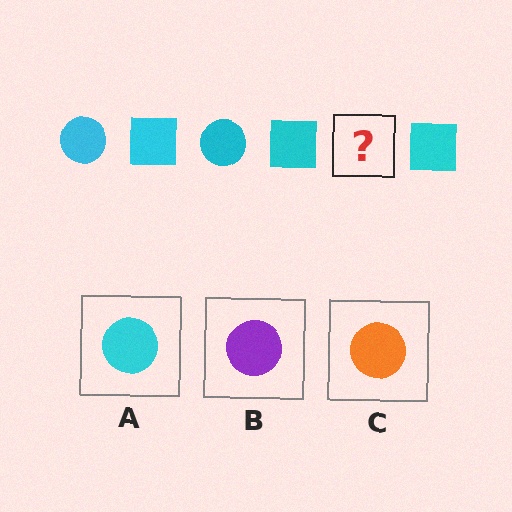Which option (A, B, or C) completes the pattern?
A.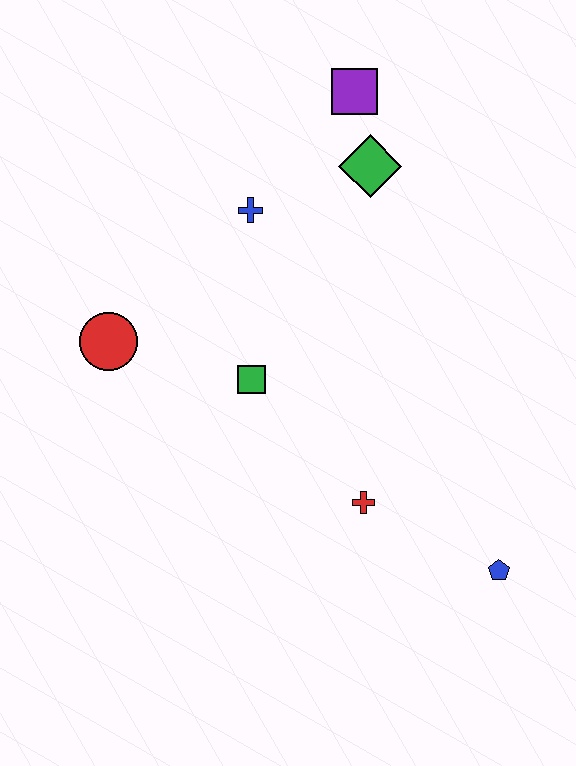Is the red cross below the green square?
Yes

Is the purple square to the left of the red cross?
Yes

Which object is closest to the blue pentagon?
The red cross is closest to the blue pentagon.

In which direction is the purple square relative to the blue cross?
The purple square is above the blue cross.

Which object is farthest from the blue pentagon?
The purple square is farthest from the blue pentagon.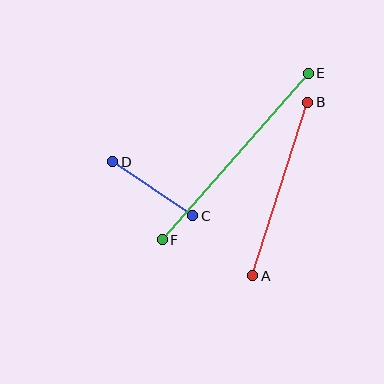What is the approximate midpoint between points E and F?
The midpoint is at approximately (235, 156) pixels.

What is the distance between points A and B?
The distance is approximately 182 pixels.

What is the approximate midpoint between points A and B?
The midpoint is at approximately (280, 189) pixels.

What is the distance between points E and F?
The distance is approximately 221 pixels.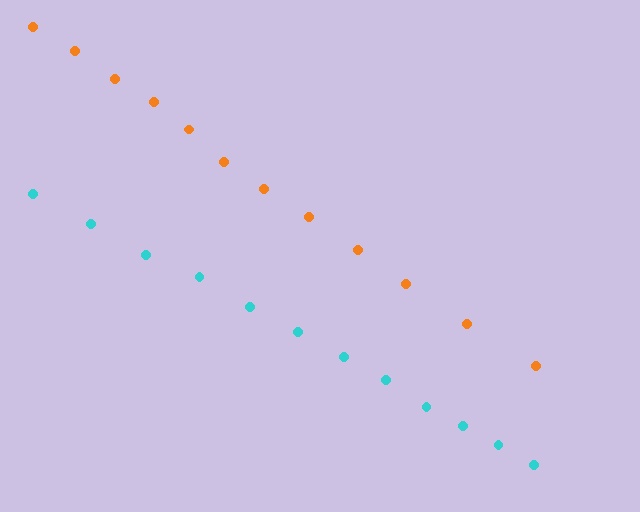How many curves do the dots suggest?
There are 2 distinct paths.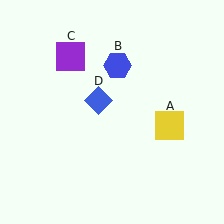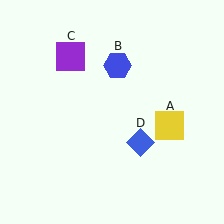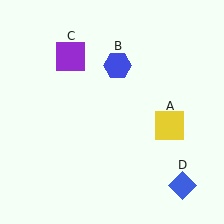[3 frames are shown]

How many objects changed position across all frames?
1 object changed position: blue diamond (object D).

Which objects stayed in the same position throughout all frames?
Yellow square (object A) and blue hexagon (object B) and purple square (object C) remained stationary.